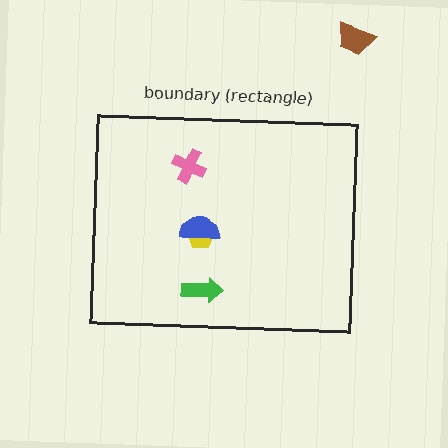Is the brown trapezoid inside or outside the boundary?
Outside.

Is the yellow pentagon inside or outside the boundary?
Inside.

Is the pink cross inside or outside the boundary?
Inside.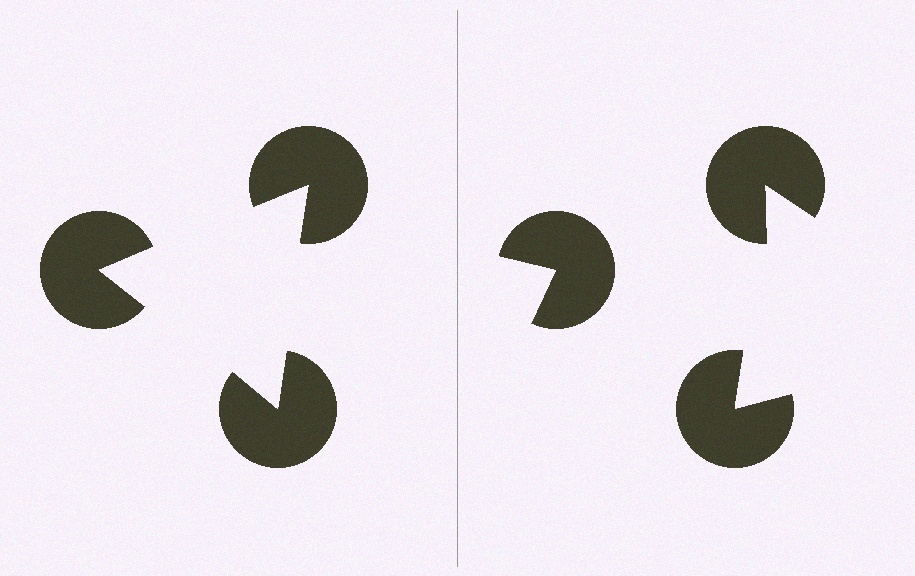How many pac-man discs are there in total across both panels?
6 — 3 on each side.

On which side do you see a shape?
An illusory triangle appears on the left side. On the right side the wedge cuts are rotated, so no coherent shape forms.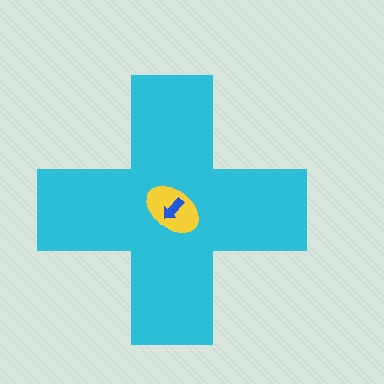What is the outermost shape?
The cyan cross.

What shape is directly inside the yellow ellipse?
The blue arrow.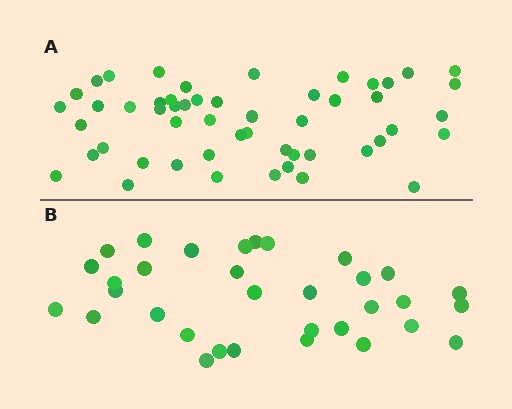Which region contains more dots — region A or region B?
Region A (the top region) has more dots.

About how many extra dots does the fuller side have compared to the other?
Region A has approximately 20 more dots than region B.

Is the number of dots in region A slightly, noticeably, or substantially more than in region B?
Region A has substantially more. The ratio is roughly 1.6 to 1.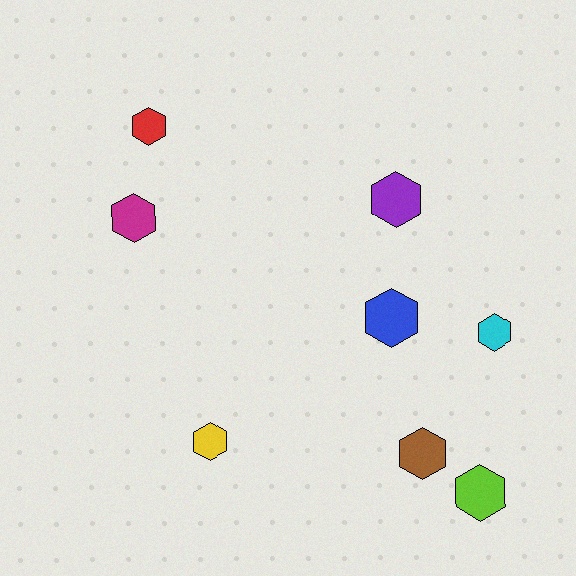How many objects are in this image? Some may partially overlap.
There are 8 objects.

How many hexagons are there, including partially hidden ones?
There are 8 hexagons.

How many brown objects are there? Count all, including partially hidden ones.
There is 1 brown object.